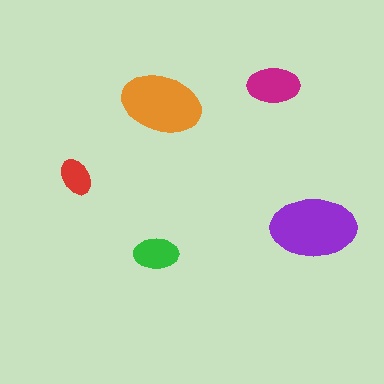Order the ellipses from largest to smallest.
the purple one, the orange one, the magenta one, the green one, the red one.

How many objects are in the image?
There are 5 objects in the image.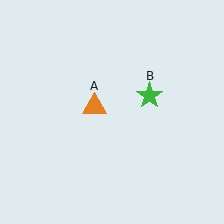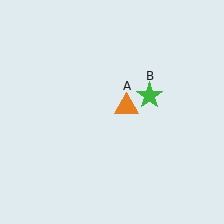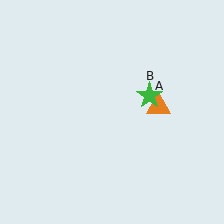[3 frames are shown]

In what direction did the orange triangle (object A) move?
The orange triangle (object A) moved right.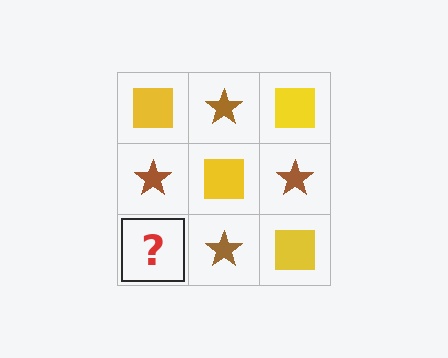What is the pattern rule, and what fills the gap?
The rule is that it alternates yellow square and brown star in a checkerboard pattern. The gap should be filled with a yellow square.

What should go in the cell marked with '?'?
The missing cell should contain a yellow square.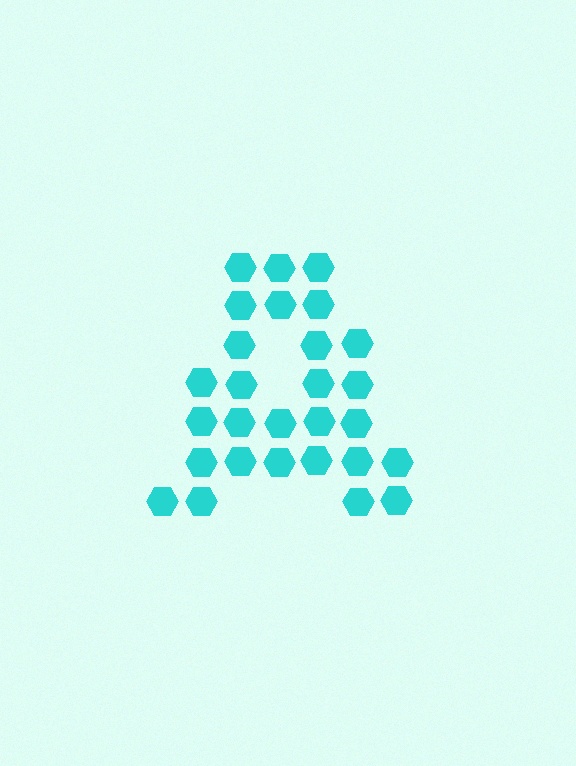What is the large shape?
The large shape is the letter A.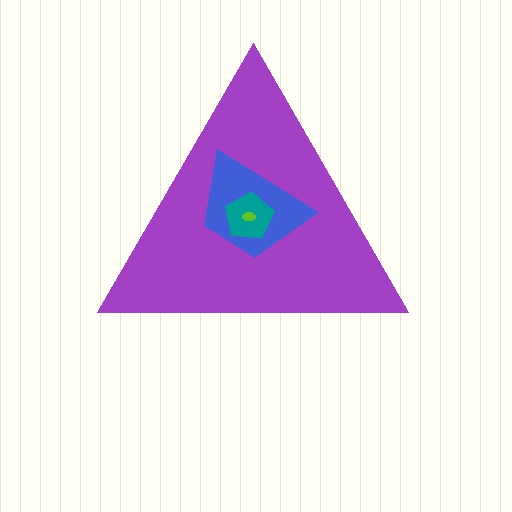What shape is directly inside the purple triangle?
The blue trapezoid.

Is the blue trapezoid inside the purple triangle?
Yes.